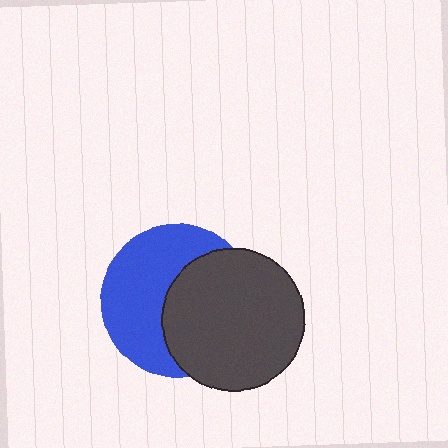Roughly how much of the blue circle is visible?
About half of it is visible (roughly 52%).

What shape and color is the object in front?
The object in front is a dark gray circle.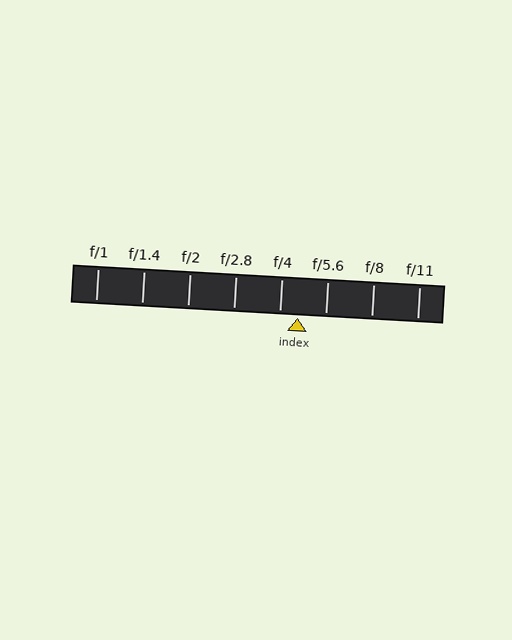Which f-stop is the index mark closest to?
The index mark is closest to f/4.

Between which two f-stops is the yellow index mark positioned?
The index mark is between f/4 and f/5.6.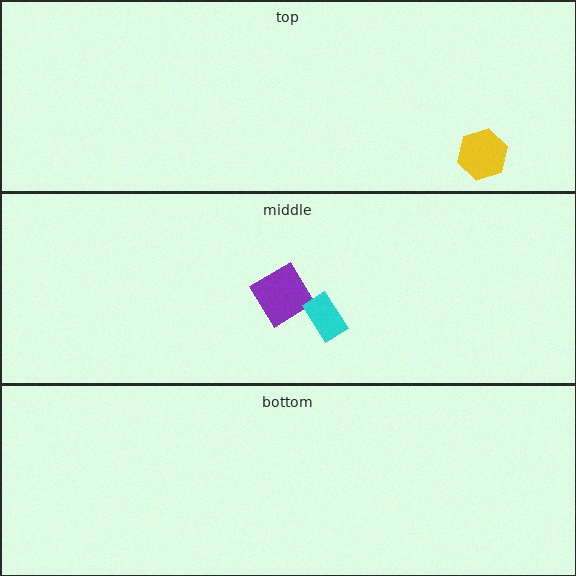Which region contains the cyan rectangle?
The middle region.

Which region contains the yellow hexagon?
The top region.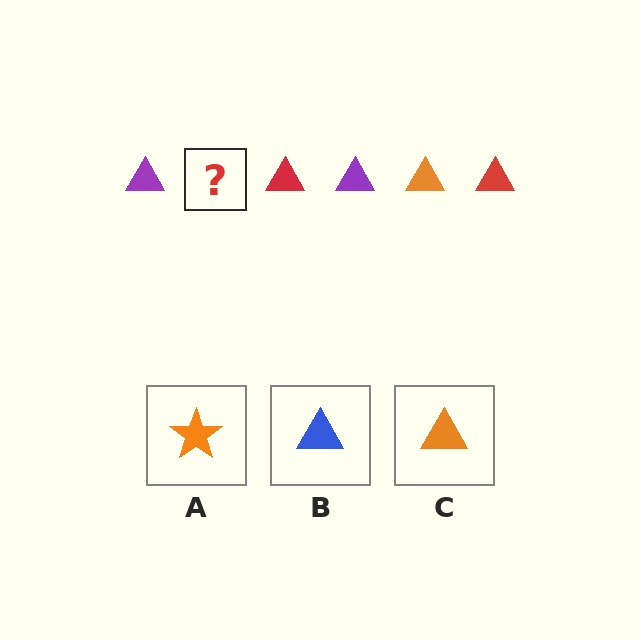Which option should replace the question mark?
Option C.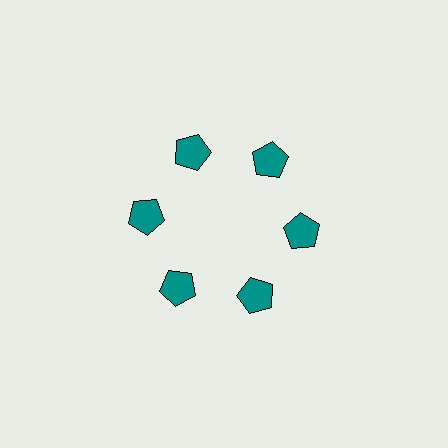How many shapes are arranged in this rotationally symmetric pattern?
There are 6 shapes, arranged in 6 groups of 1.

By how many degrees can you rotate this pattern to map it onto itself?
The pattern maps onto itself every 60 degrees of rotation.